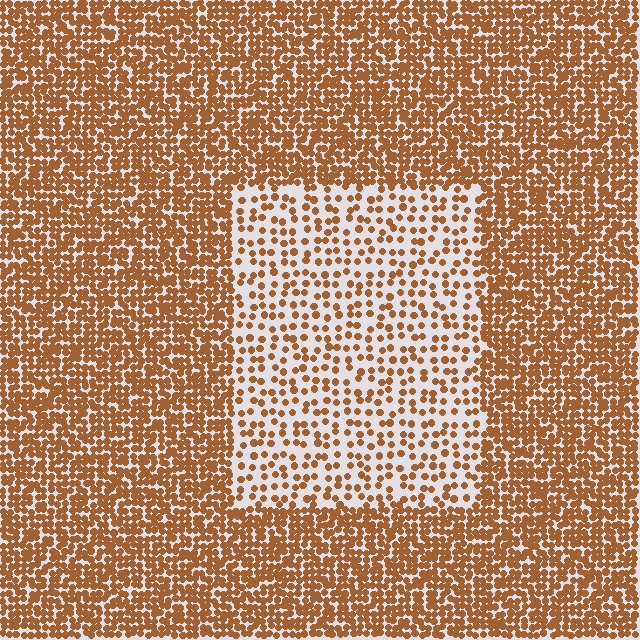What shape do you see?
I see a rectangle.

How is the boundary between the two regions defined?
The boundary is defined by a change in element density (approximately 2.4x ratio). All elements are the same color, size, and shape.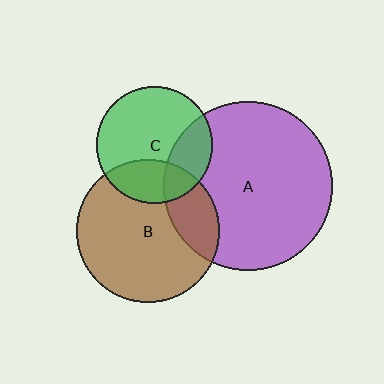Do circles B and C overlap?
Yes.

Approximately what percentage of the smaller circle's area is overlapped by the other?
Approximately 30%.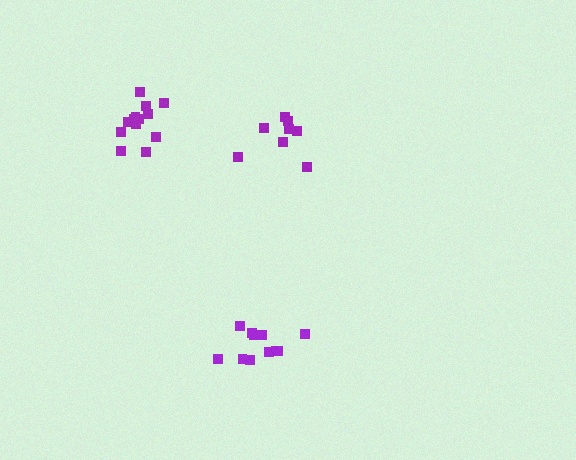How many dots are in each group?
Group 1: 11 dots, Group 2: 8 dots, Group 3: 13 dots (32 total).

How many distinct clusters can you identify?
There are 3 distinct clusters.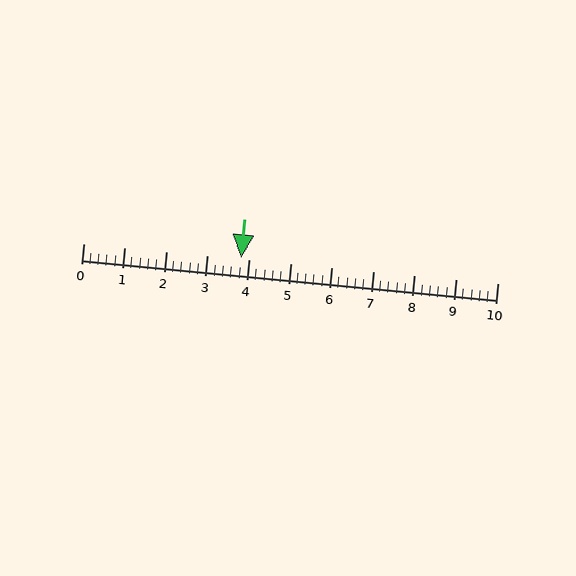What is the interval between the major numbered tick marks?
The major tick marks are spaced 1 units apart.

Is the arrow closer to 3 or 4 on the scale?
The arrow is closer to 4.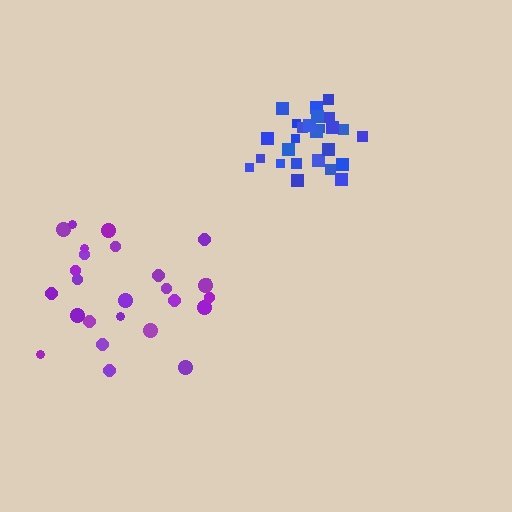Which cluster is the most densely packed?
Blue.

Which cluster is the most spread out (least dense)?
Purple.